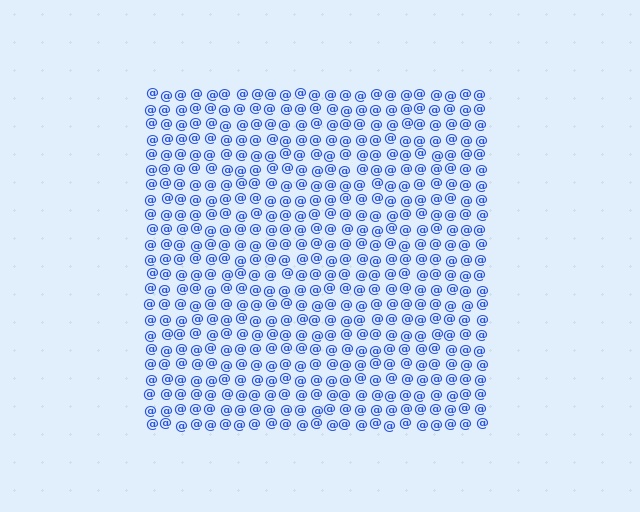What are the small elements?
The small elements are at signs.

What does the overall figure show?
The overall figure shows a square.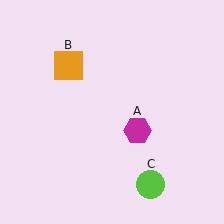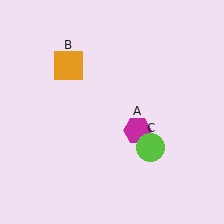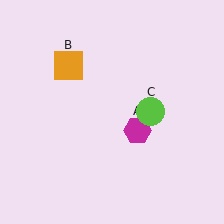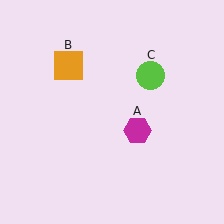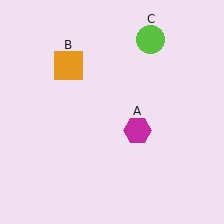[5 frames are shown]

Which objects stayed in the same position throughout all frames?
Magenta hexagon (object A) and orange square (object B) remained stationary.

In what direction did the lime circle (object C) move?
The lime circle (object C) moved up.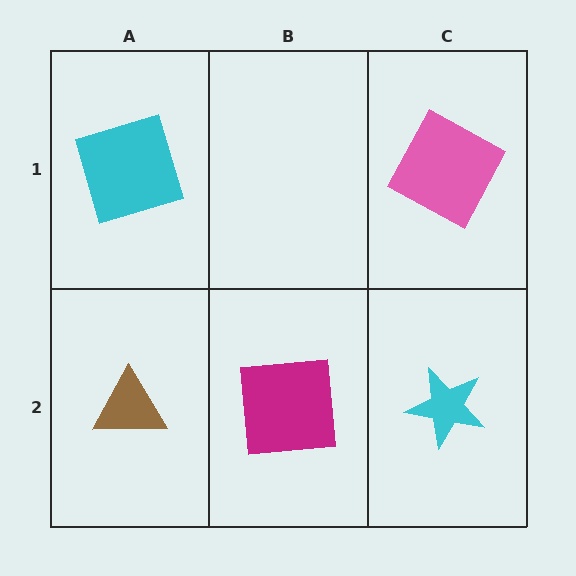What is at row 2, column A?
A brown triangle.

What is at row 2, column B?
A magenta square.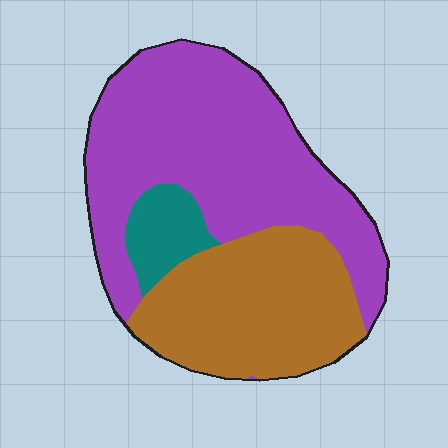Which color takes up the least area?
Teal, at roughly 10%.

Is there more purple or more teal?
Purple.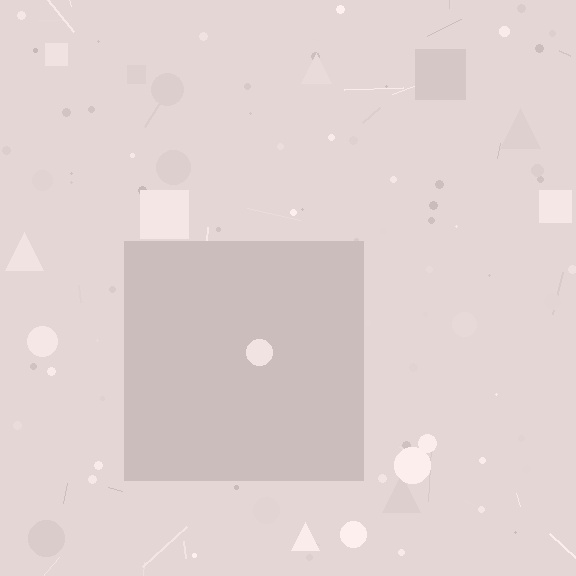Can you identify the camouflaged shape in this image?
The camouflaged shape is a square.